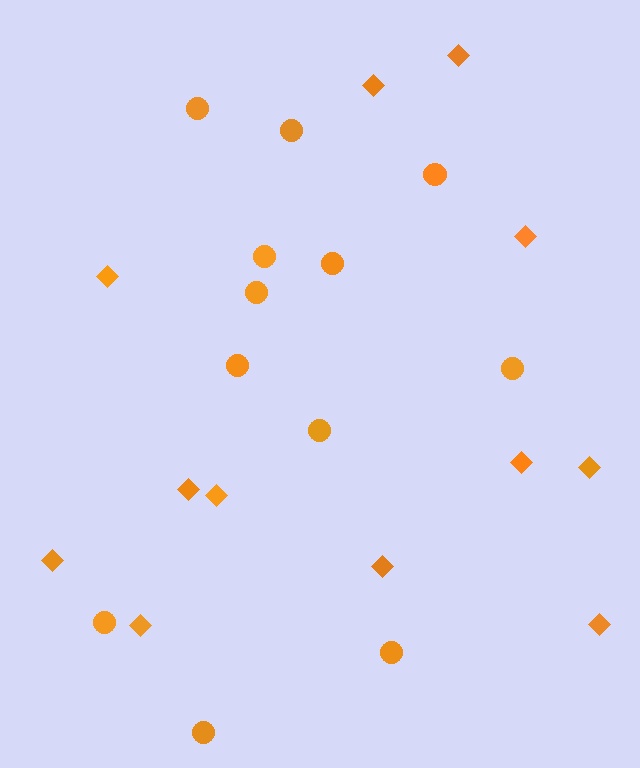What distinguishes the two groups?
There are 2 groups: one group of diamonds (12) and one group of circles (12).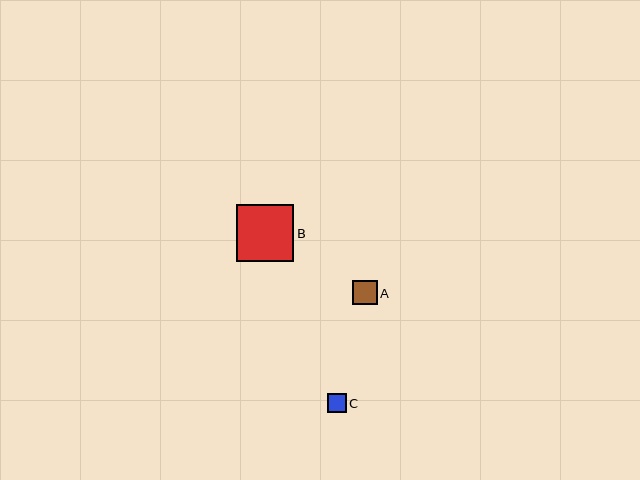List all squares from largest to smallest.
From largest to smallest: B, A, C.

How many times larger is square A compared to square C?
Square A is approximately 1.3 times the size of square C.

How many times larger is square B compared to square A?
Square B is approximately 2.3 times the size of square A.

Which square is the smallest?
Square C is the smallest with a size of approximately 19 pixels.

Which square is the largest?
Square B is the largest with a size of approximately 57 pixels.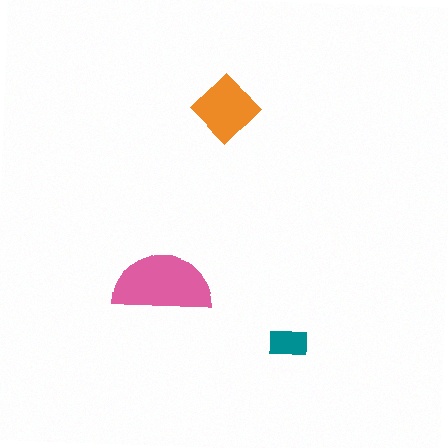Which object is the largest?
The pink semicircle.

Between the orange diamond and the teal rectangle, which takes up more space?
The orange diamond.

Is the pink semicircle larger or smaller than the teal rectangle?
Larger.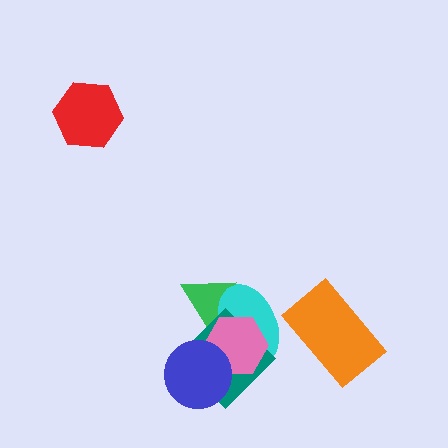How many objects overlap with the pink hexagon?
4 objects overlap with the pink hexagon.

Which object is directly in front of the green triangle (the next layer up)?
The cyan ellipse is directly in front of the green triangle.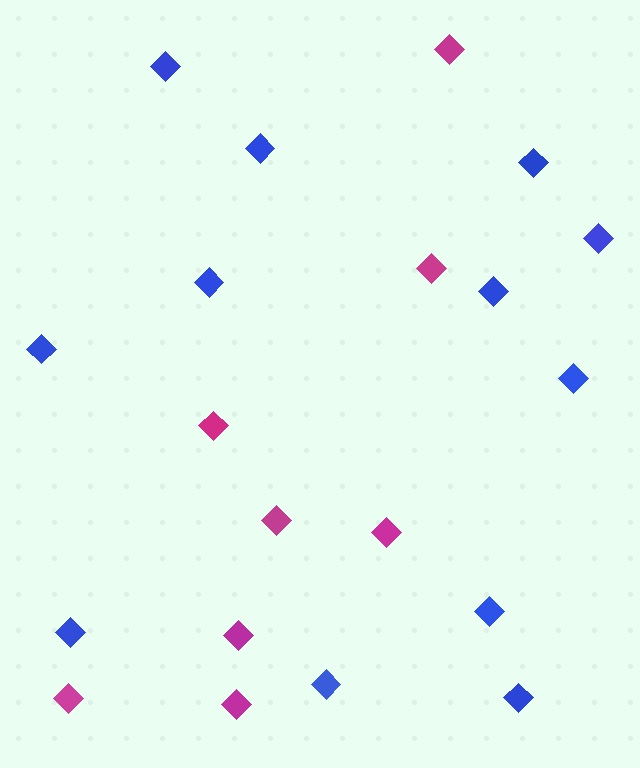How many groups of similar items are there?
There are 2 groups: one group of blue diamonds (12) and one group of magenta diamonds (8).